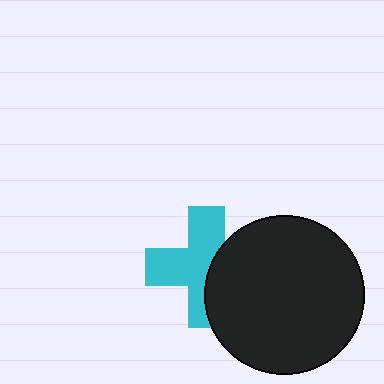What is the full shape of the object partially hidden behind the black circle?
The partially hidden object is a cyan cross.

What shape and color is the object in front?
The object in front is a black circle.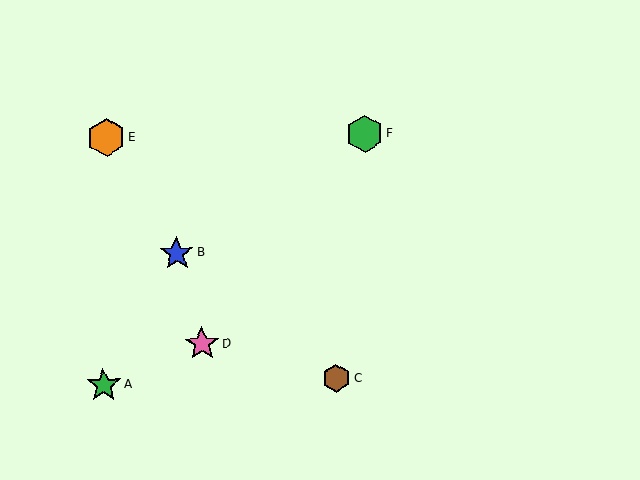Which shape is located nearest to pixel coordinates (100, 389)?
The green star (labeled A) at (104, 385) is nearest to that location.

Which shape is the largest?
The orange hexagon (labeled E) is the largest.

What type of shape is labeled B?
Shape B is a blue star.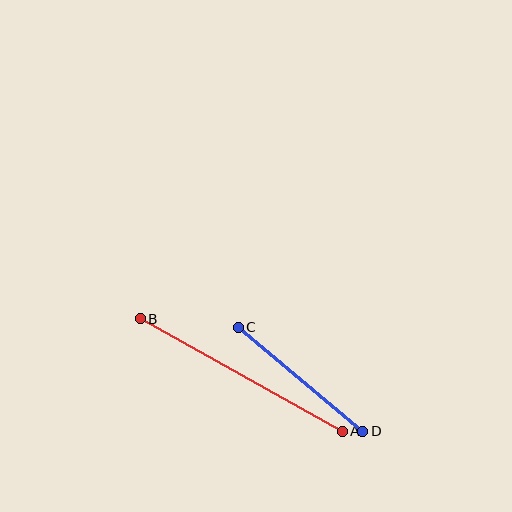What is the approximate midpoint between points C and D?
The midpoint is at approximately (301, 379) pixels.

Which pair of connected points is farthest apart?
Points A and B are farthest apart.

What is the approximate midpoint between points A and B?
The midpoint is at approximately (241, 375) pixels.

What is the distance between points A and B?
The distance is approximately 231 pixels.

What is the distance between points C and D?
The distance is approximately 162 pixels.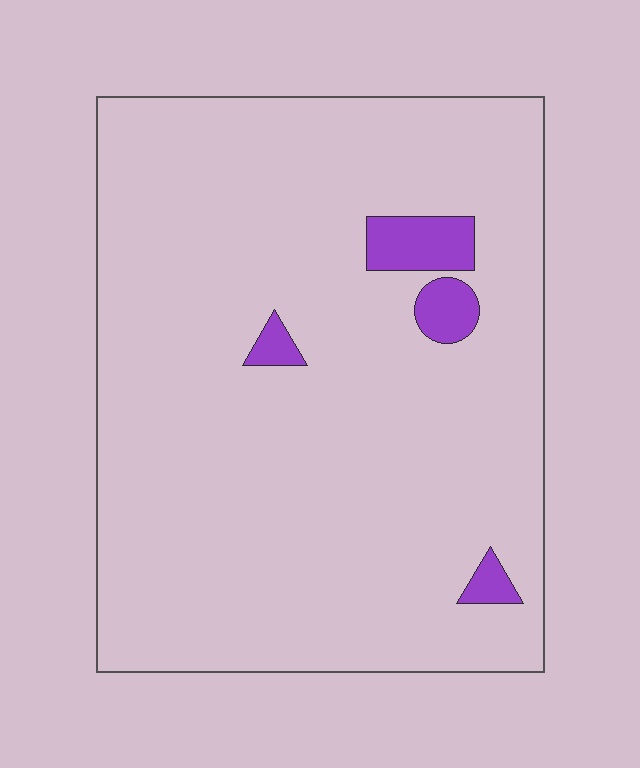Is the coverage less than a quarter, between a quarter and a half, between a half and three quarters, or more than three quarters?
Less than a quarter.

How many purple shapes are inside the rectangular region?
4.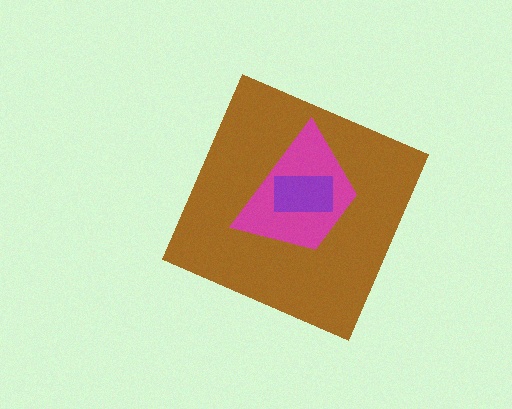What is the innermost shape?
The purple rectangle.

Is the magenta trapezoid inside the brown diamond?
Yes.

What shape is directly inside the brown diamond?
The magenta trapezoid.